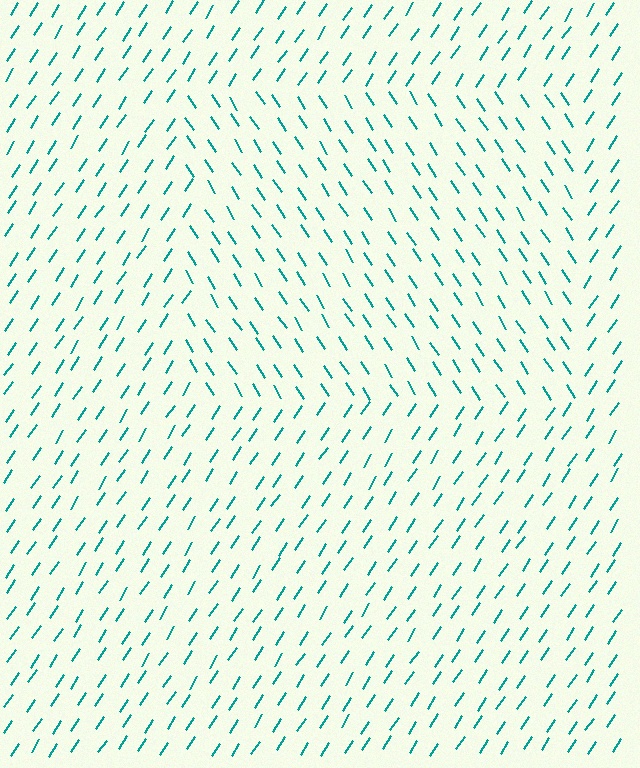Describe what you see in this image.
The image is filled with small teal line segments. A rectangle region in the image has lines oriented differently from the surrounding lines, creating a visible texture boundary.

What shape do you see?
I see a rectangle.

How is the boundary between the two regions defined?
The boundary is defined purely by a change in line orientation (approximately 66 degrees difference). All lines are the same color and thickness.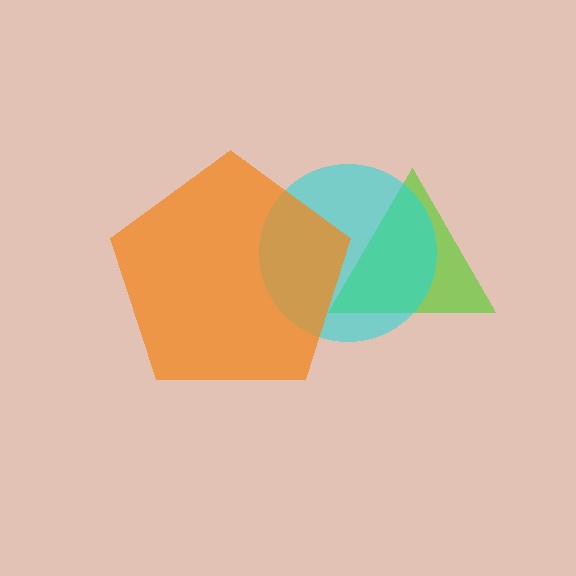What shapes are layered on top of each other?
The layered shapes are: a lime triangle, a cyan circle, an orange pentagon.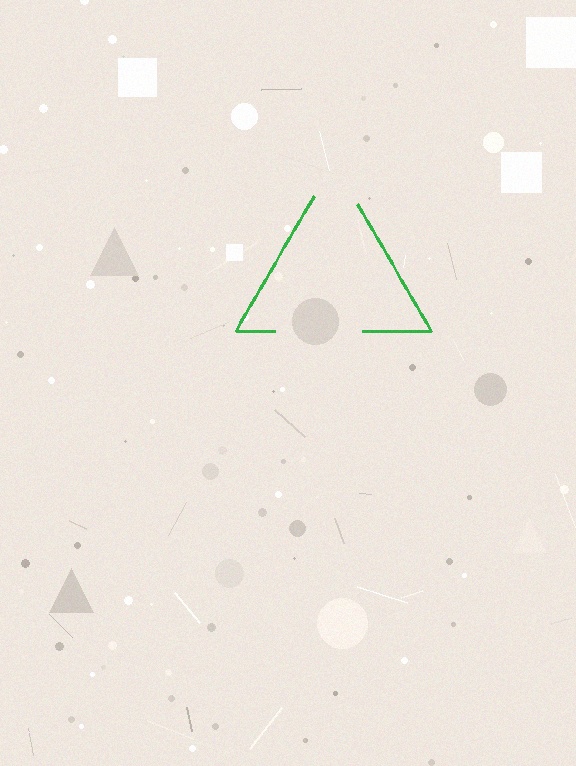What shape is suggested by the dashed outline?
The dashed outline suggests a triangle.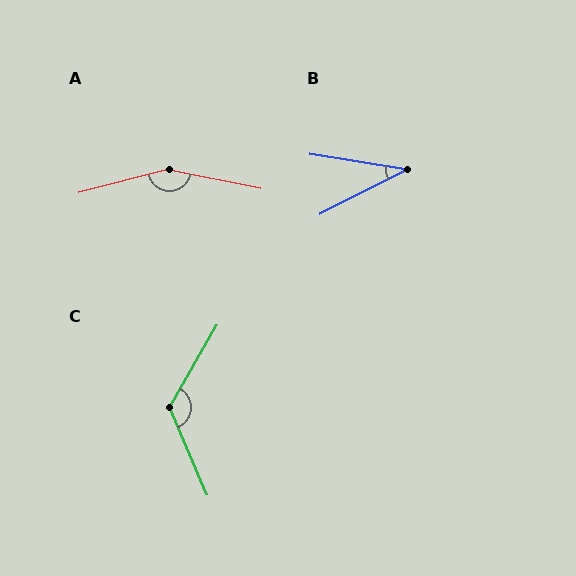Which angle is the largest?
A, at approximately 153 degrees.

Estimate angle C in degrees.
Approximately 127 degrees.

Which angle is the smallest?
B, at approximately 36 degrees.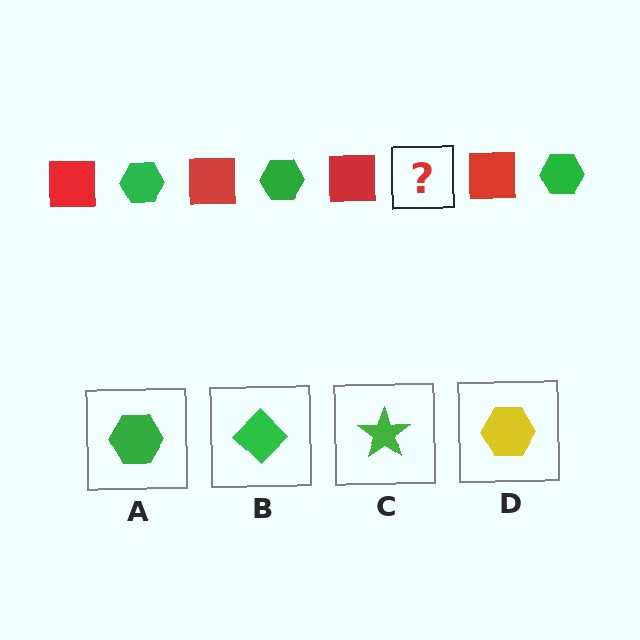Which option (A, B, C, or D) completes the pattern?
A.